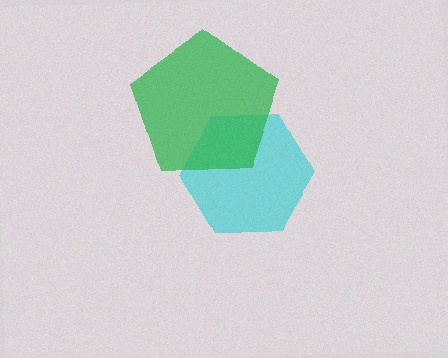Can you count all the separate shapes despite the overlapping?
Yes, there are 2 separate shapes.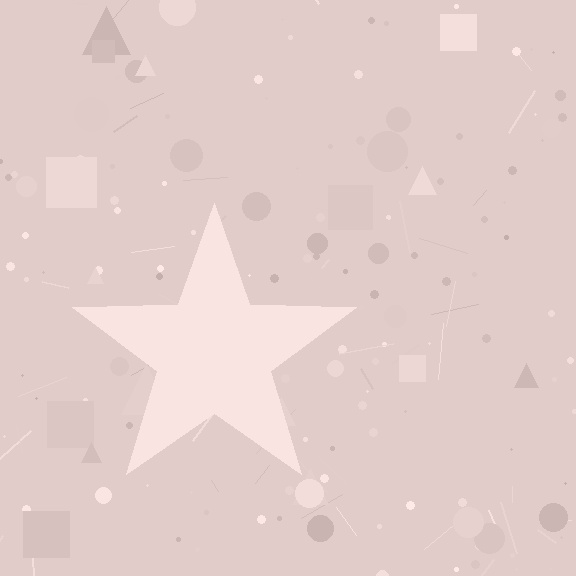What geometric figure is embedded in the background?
A star is embedded in the background.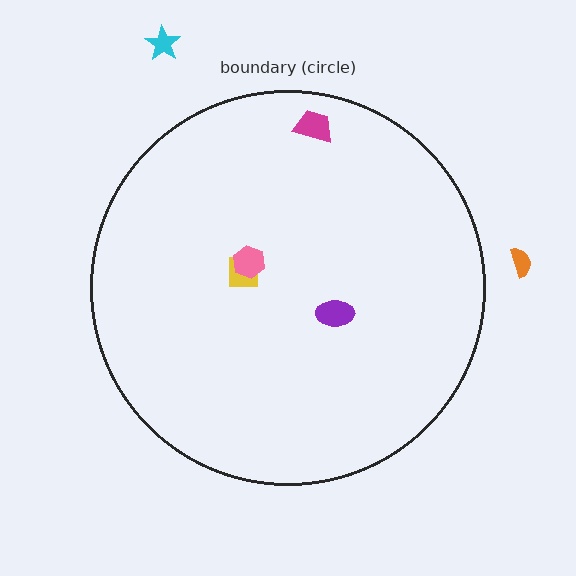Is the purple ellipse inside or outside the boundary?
Inside.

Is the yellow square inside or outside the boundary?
Inside.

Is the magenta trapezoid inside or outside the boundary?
Inside.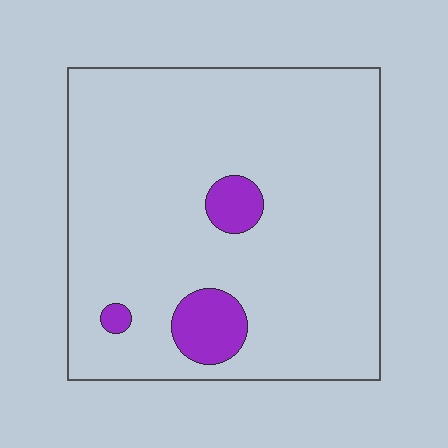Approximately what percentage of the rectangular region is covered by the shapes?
Approximately 10%.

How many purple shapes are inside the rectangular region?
3.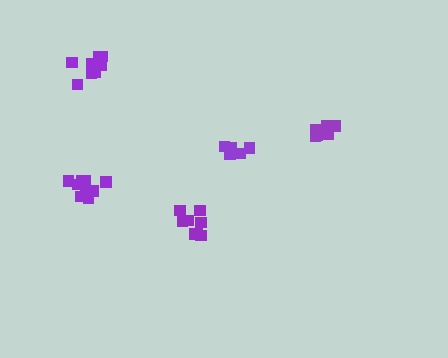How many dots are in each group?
Group 1: 5 dots, Group 2: 10 dots, Group 3: 6 dots, Group 4: 10 dots, Group 5: 8 dots (39 total).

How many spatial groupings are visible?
There are 5 spatial groupings.